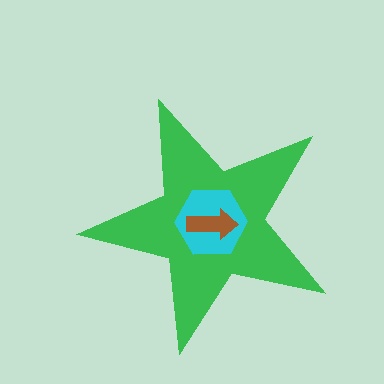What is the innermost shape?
The brown arrow.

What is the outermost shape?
The green star.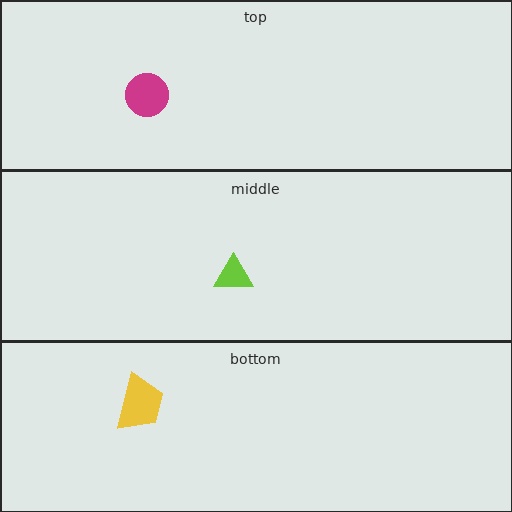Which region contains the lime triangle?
The middle region.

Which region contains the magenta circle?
The top region.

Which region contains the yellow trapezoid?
The bottom region.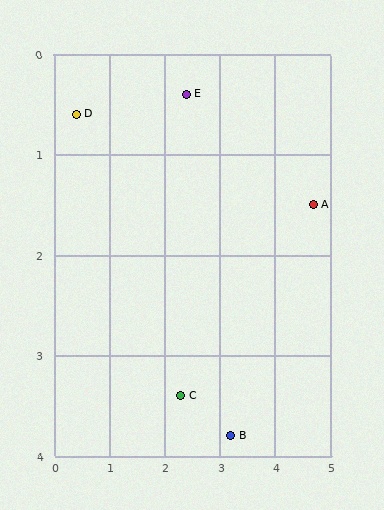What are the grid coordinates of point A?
Point A is at approximately (4.7, 1.5).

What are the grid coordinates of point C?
Point C is at approximately (2.3, 3.4).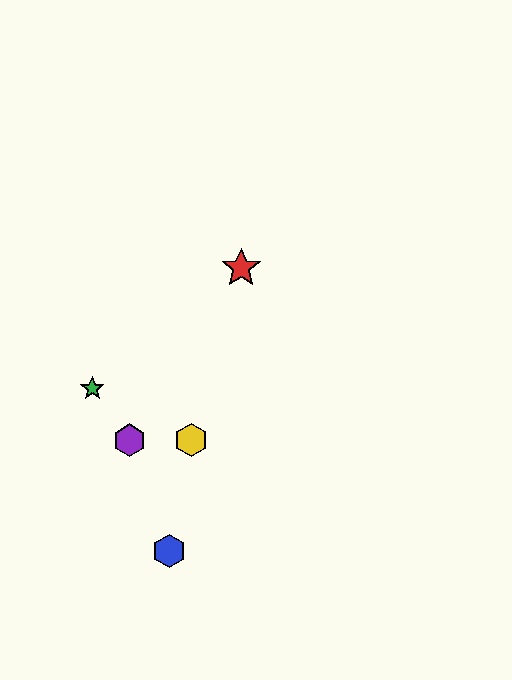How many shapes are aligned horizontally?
2 shapes (the yellow hexagon, the purple hexagon) are aligned horizontally.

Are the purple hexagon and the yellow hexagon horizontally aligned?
Yes, both are at y≈440.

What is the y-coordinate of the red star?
The red star is at y≈268.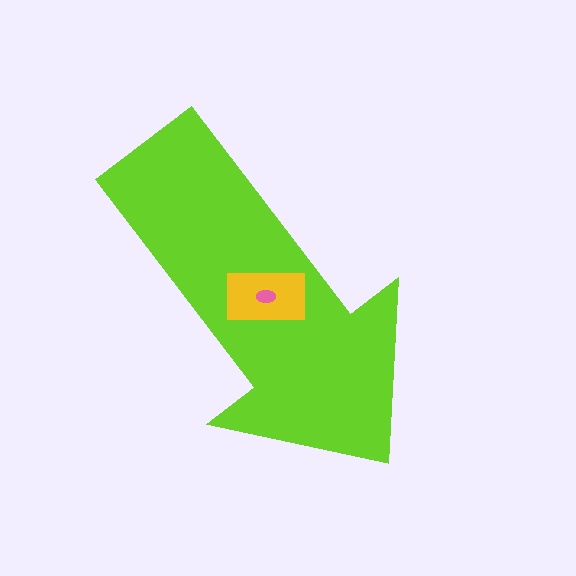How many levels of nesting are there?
3.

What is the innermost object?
The pink ellipse.